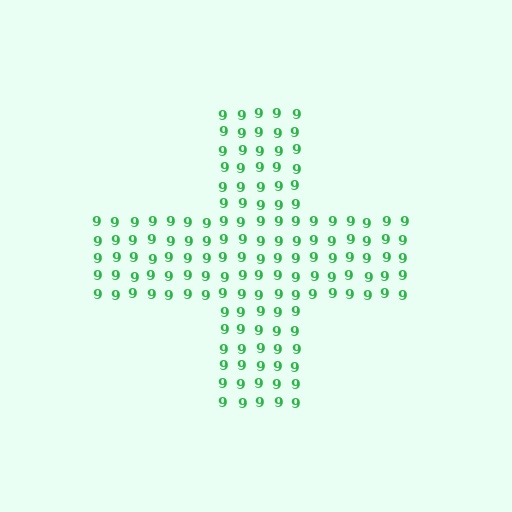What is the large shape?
The large shape is a cross.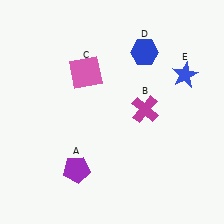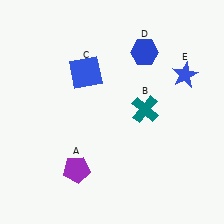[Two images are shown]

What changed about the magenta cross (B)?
In Image 1, B is magenta. In Image 2, it changed to teal.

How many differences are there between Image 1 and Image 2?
There are 2 differences between the two images.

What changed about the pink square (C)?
In Image 1, C is pink. In Image 2, it changed to blue.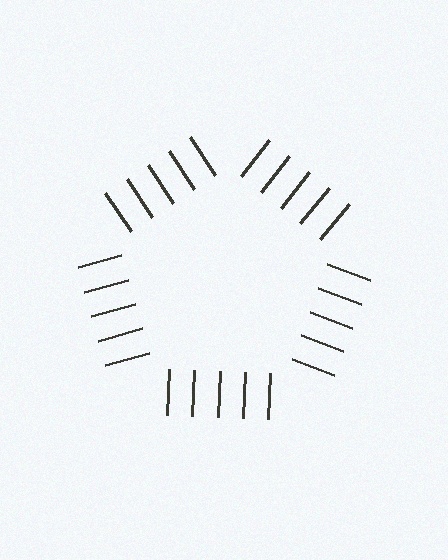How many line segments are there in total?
25 — 5 along each of the 5 edges.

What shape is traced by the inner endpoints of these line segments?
An illusory pentagon — the line segments terminate on its edges but no continuous stroke is drawn.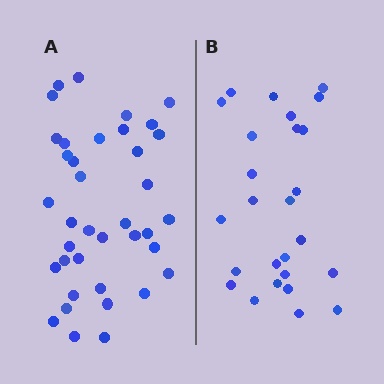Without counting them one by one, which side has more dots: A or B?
Region A (the left region) has more dots.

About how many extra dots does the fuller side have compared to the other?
Region A has roughly 12 or so more dots than region B.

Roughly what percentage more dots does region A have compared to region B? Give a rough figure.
About 45% more.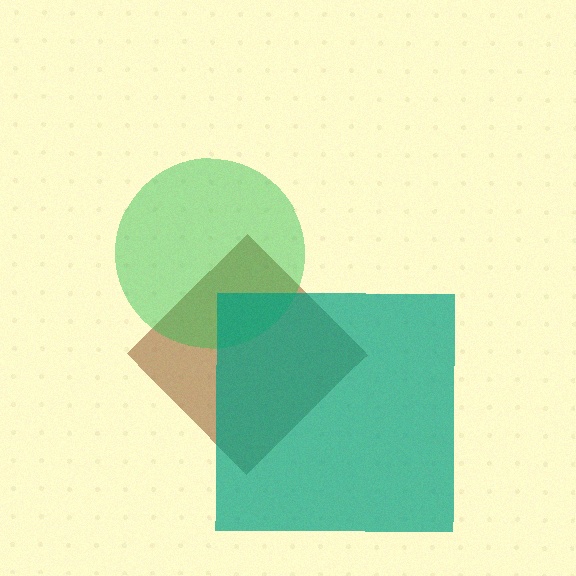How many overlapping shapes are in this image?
There are 3 overlapping shapes in the image.